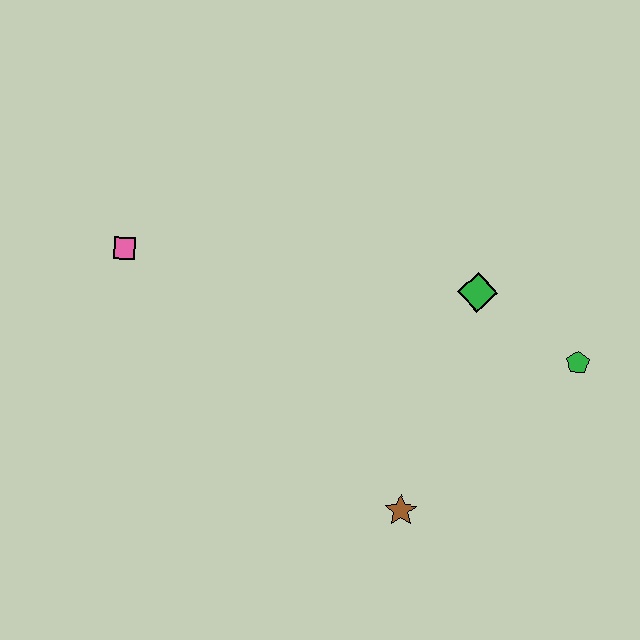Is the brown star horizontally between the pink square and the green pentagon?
Yes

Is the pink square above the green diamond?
Yes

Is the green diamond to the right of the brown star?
Yes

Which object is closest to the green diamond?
The green pentagon is closest to the green diamond.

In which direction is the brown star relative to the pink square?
The brown star is to the right of the pink square.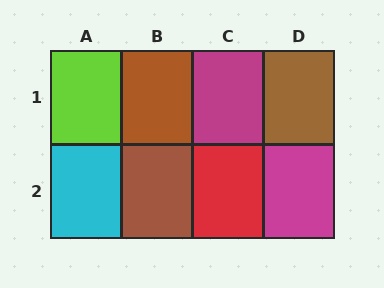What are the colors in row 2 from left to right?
Cyan, brown, red, magenta.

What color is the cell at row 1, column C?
Magenta.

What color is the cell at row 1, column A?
Lime.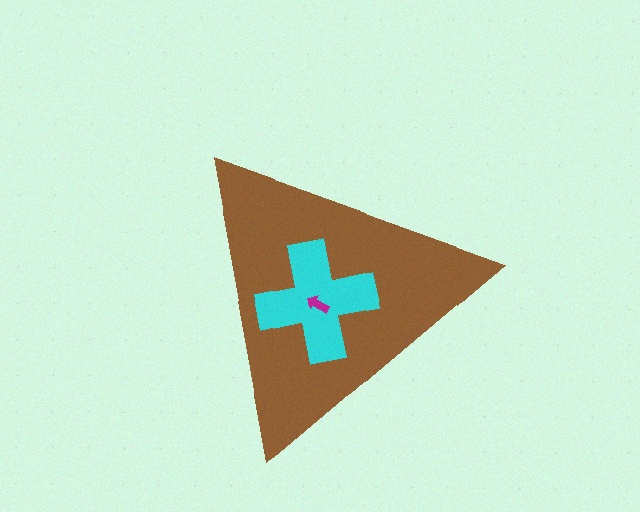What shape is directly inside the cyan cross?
The magenta arrow.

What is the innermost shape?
The magenta arrow.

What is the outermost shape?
The brown triangle.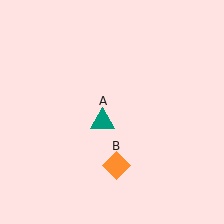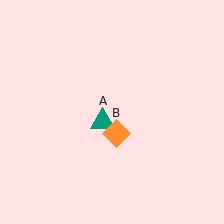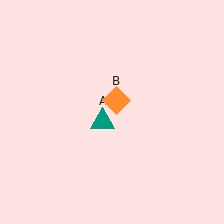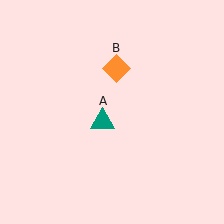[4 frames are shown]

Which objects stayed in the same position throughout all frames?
Teal triangle (object A) remained stationary.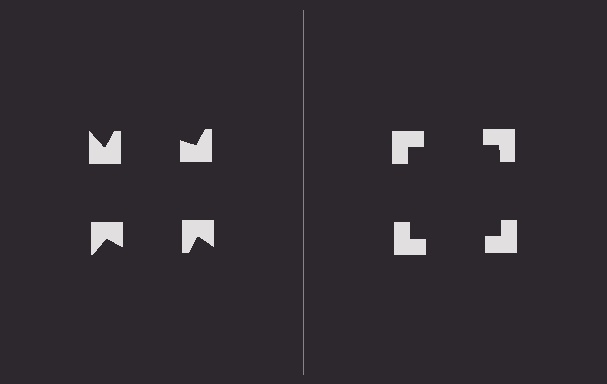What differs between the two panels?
The notched squares are positioned identically on both sides; only the wedge orientations differ. On the right they align to a square; on the left they are misaligned.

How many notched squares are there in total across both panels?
8 — 4 on each side.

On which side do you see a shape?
An illusory square appears on the right side. On the left side the wedge cuts are rotated, so no coherent shape forms.